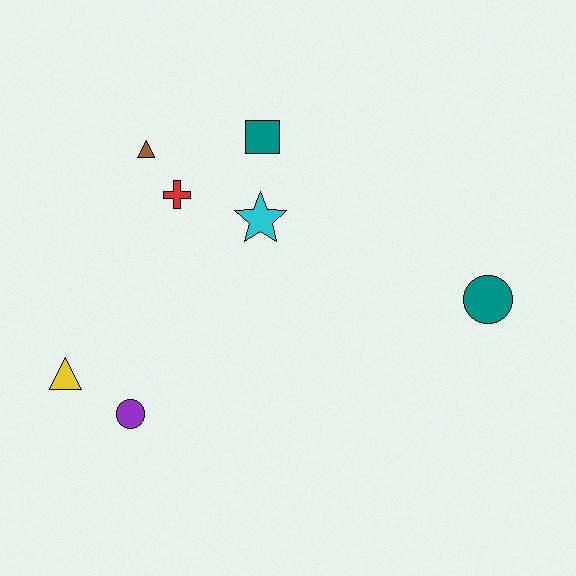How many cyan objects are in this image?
There is 1 cyan object.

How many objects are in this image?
There are 7 objects.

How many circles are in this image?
There are 2 circles.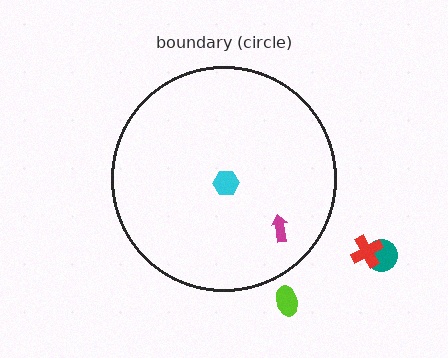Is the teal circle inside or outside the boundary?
Outside.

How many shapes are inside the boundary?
2 inside, 3 outside.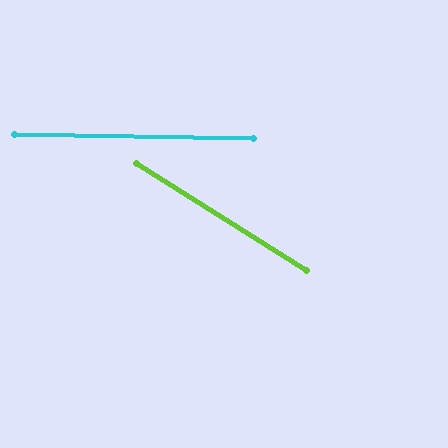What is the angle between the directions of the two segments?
Approximately 31 degrees.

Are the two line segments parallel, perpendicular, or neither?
Neither parallel nor perpendicular — they differ by about 31°.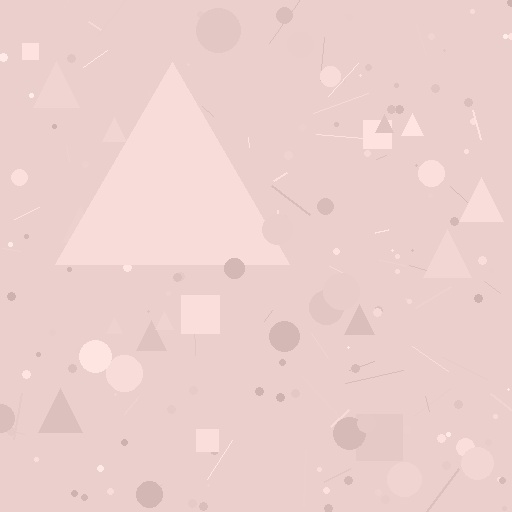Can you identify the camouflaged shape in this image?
The camouflaged shape is a triangle.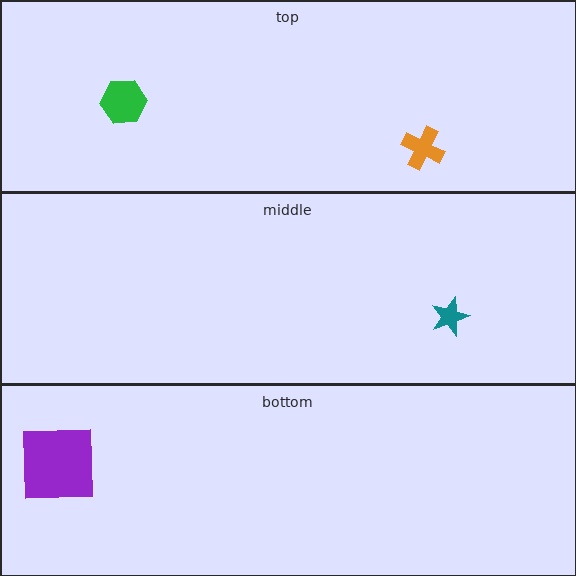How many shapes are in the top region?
2.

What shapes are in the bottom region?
The purple square.